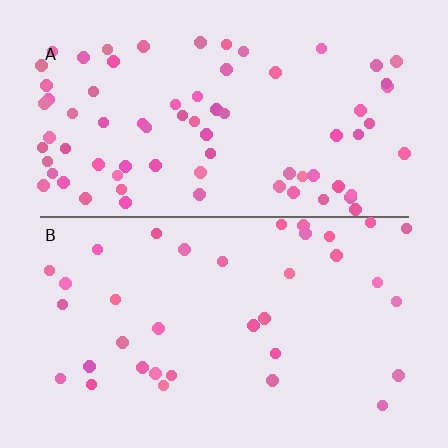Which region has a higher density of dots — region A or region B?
A (the top).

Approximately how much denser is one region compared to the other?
Approximately 2.1× — region A over region B.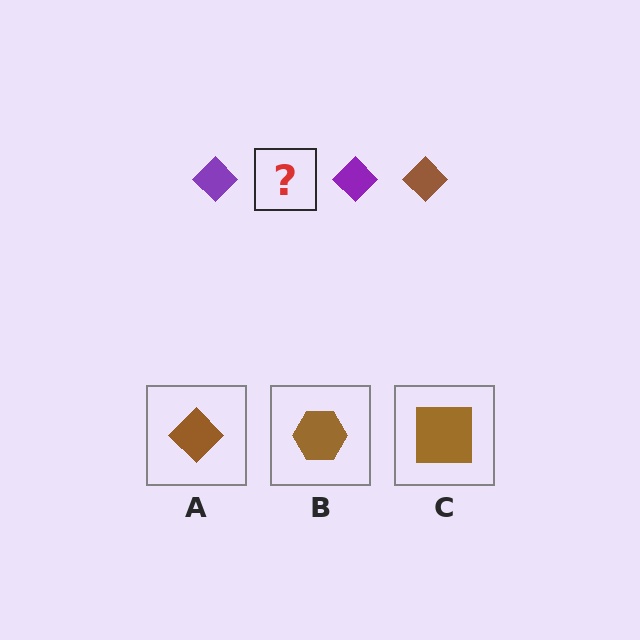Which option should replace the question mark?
Option A.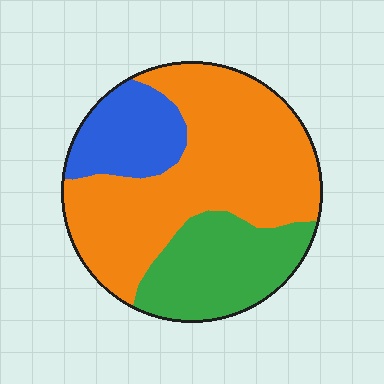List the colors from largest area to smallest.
From largest to smallest: orange, green, blue.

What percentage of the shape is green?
Green covers around 25% of the shape.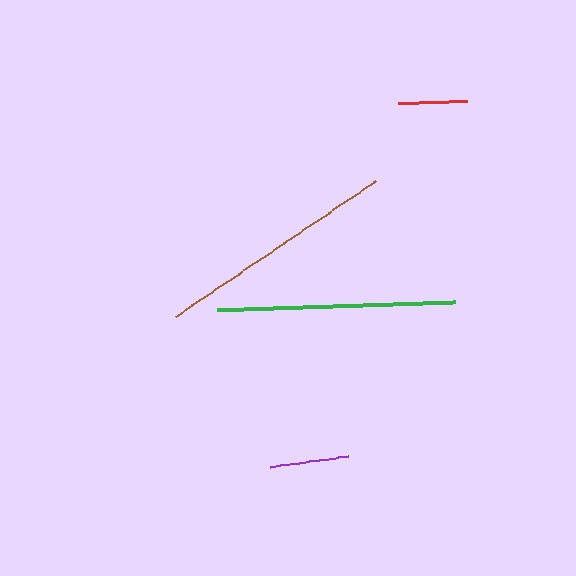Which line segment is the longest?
The brown line is the longest at approximately 243 pixels.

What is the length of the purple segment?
The purple segment is approximately 78 pixels long.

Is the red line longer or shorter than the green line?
The green line is longer than the red line.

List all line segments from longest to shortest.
From longest to shortest: brown, green, purple, red.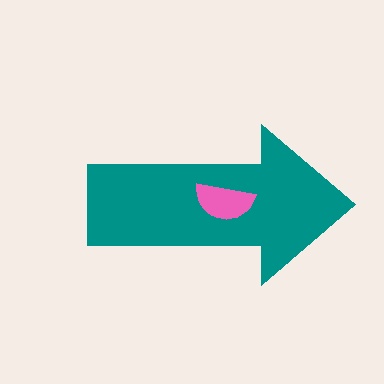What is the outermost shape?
The teal arrow.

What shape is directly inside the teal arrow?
The pink semicircle.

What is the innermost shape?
The pink semicircle.